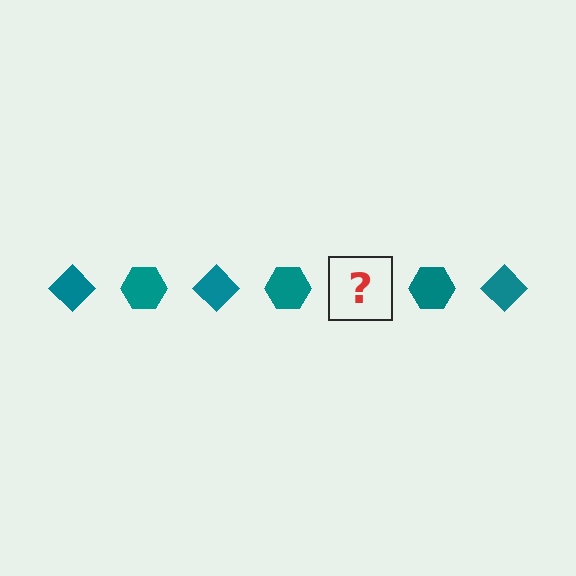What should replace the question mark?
The question mark should be replaced with a teal diamond.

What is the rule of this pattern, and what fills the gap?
The rule is that the pattern cycles through diamond, hexagon shapes in teal. The gap should be filled with a teal diamond.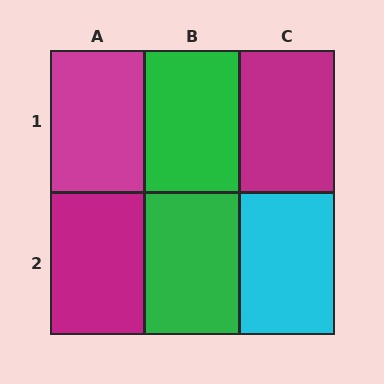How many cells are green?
2 cells are green.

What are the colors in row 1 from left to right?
Magenta, green, magenta.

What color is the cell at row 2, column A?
Magenta.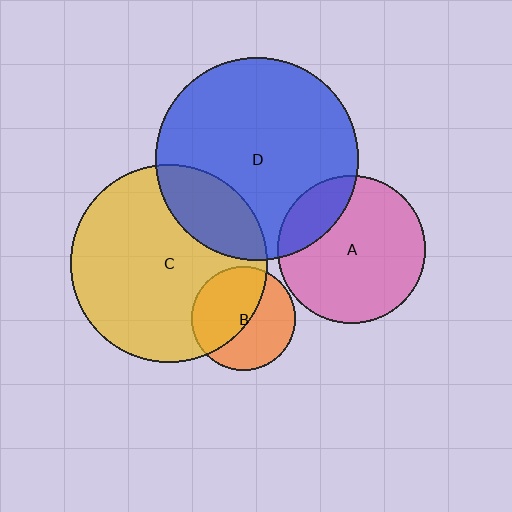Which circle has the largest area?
Circle D (blue).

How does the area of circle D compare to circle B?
Approximately 3.8 times.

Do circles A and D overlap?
Yes.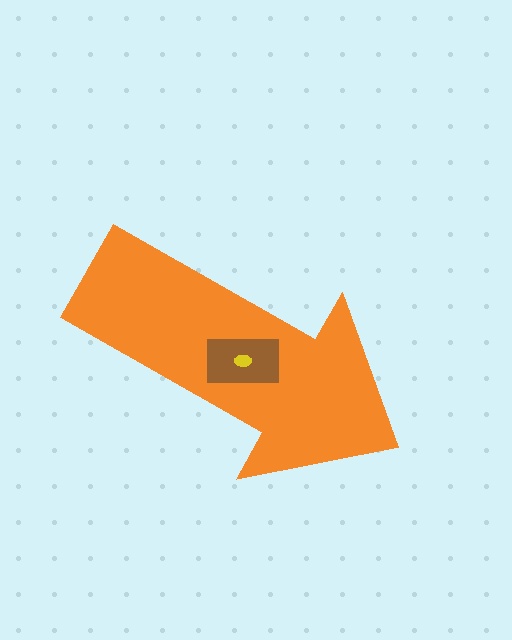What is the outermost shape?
The orange arrow.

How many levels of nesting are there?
3.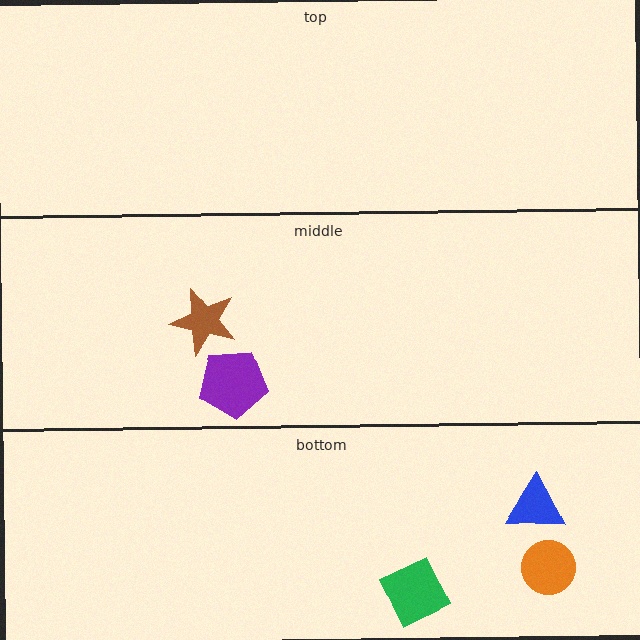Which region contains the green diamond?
The bottom region.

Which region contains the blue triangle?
The bottom region.